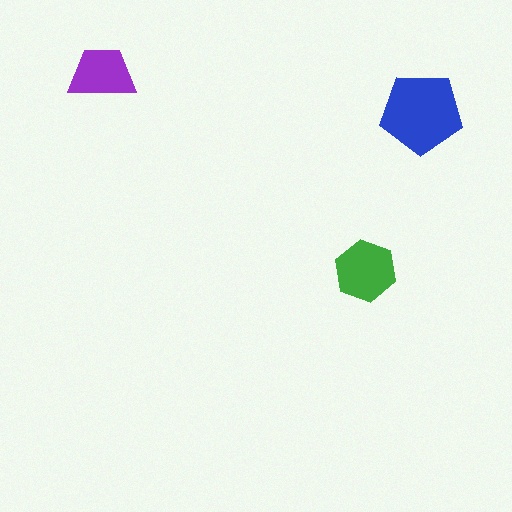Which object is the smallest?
The purple trapezoid.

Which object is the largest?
The blue pentagon.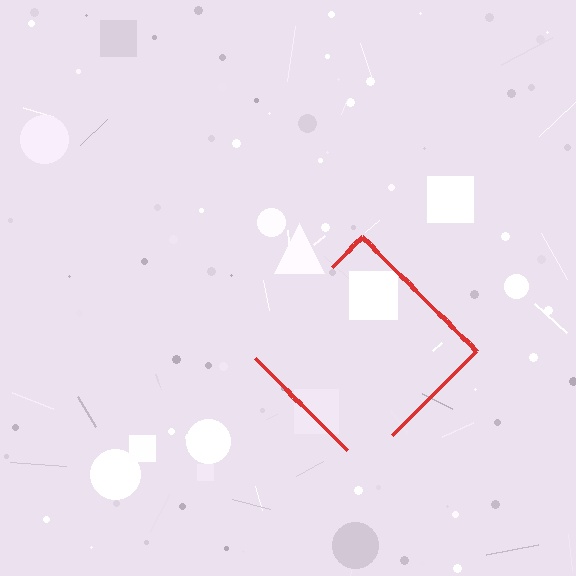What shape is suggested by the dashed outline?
The dashed outline suggests a diamond.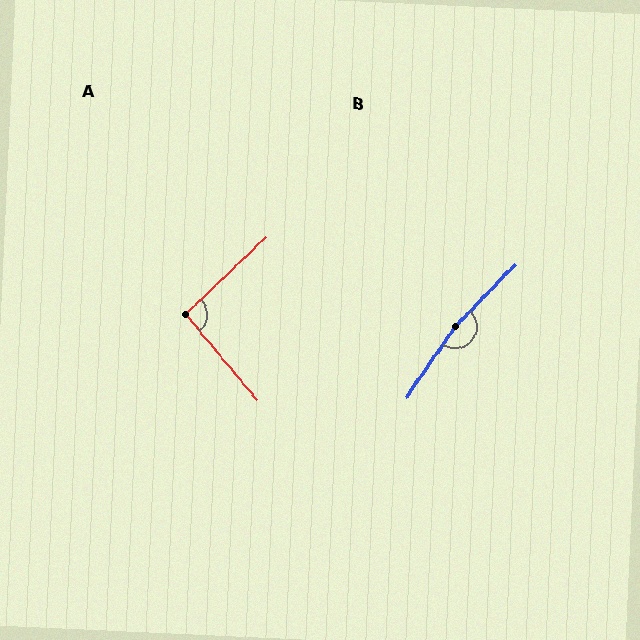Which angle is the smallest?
A, at approximately 94 degrees.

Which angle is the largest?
B, at approximately 170 degrees.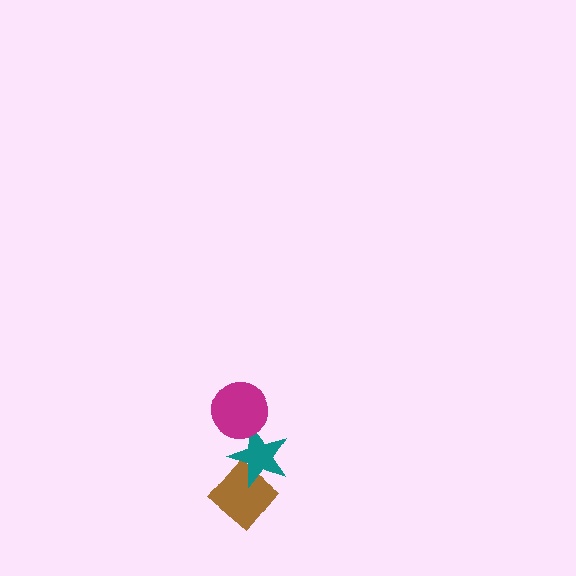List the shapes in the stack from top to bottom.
From top to bottom: the magenta circle, the teal star, the brown diamond.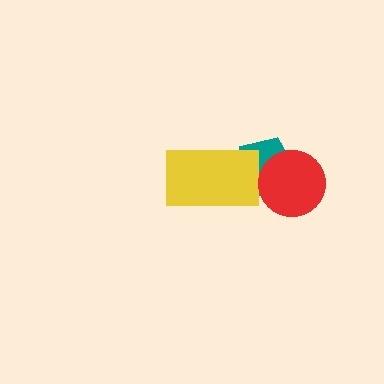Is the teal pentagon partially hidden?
Yes, it is partially covered by another shape.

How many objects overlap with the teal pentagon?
2 objects overlap with the teal pentagon.